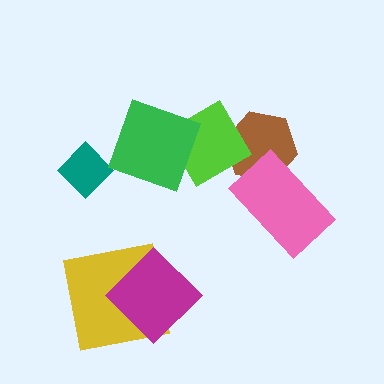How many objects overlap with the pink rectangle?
1 object overlaps with the pink rectangle.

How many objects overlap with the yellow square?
1 object overlaps with the yellow square.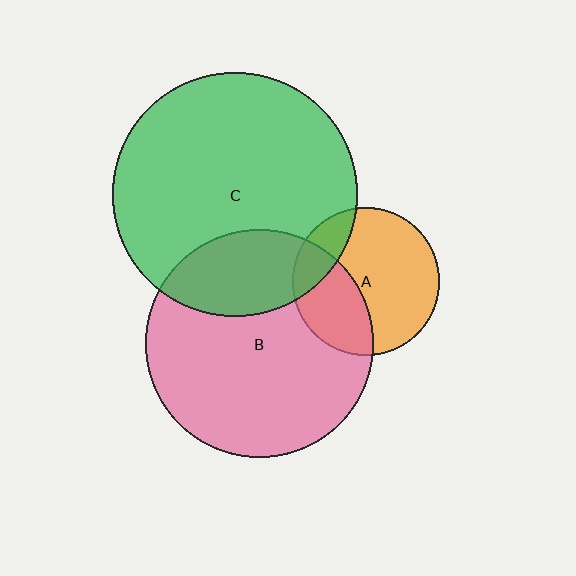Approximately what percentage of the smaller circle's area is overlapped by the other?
Approximately 25%.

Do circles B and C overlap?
Yes.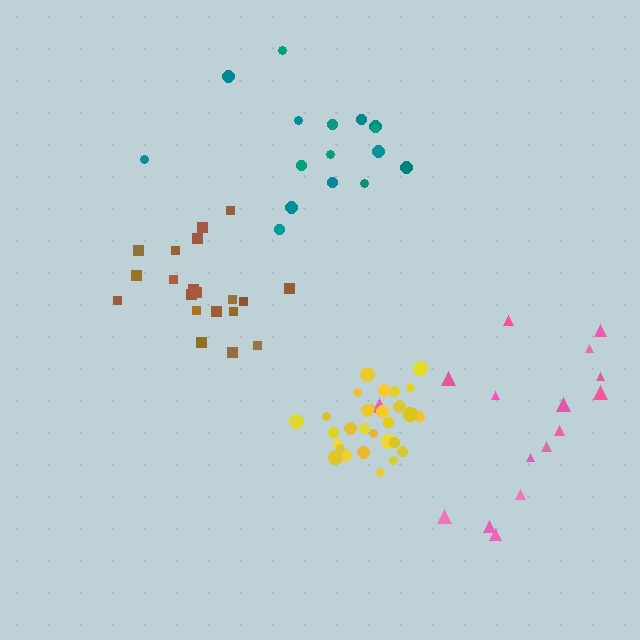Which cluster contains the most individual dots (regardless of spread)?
Yellow (30).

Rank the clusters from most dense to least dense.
yellow, brown, teal, pink.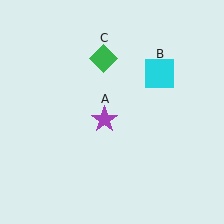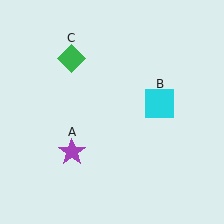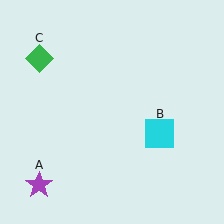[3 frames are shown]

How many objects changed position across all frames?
3 objects changed position: purple star (object A), cyan square (object B), green diamond (object C).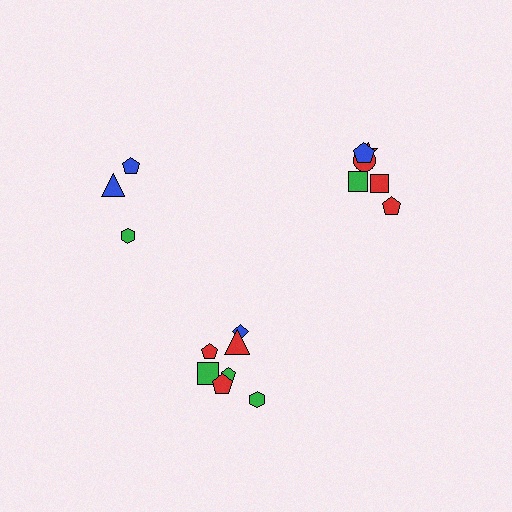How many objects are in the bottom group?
There are 7 objects.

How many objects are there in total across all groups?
There are 16 objects.